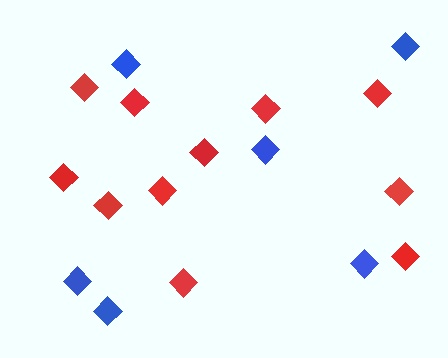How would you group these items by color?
There are 2 groups: one group of red diamonds (11) and one group of blue diamonds (6).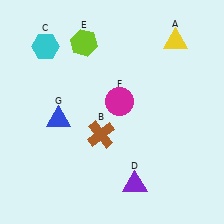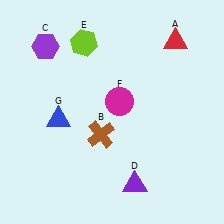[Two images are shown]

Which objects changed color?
A changed from yellow to red. C changed from cyan to purple.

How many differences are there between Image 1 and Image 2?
There are 2 differences between the two images.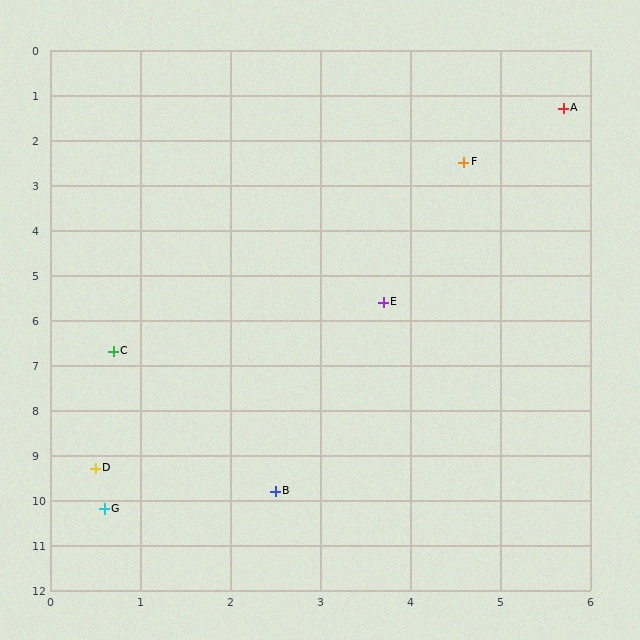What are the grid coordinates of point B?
Point B is at approximately (2.5, 9.8).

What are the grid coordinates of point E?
Point E is at approximately (3.7, 5.6).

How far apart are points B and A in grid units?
Points B and A are about 9.1 grid units apart.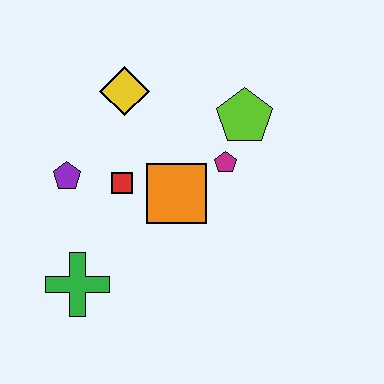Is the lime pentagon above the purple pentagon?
Yes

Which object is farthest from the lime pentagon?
The green cross is farthest from the lime pentagon.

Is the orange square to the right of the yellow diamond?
Yes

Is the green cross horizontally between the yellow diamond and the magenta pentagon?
No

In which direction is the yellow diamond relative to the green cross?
The yellow diamond is above the green cross.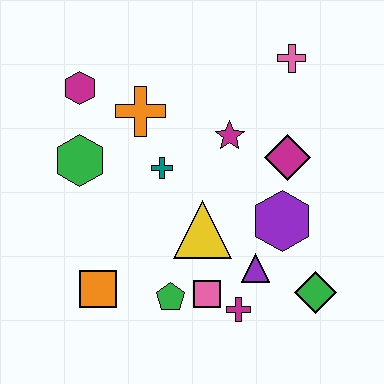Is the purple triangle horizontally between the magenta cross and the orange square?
No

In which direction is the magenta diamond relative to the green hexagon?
The magenta diamond is to the right of the green hexagon.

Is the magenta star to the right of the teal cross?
Yes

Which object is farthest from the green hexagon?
The green diamond is farthest from the green hexagon.